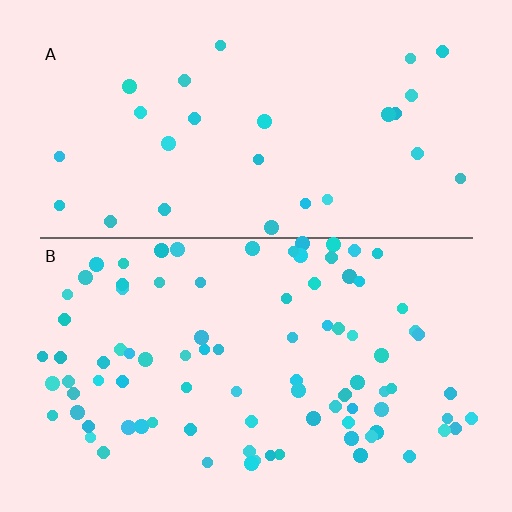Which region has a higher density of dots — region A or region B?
B (the bottom).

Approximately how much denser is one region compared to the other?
Approximately 3.3× — region B over region A.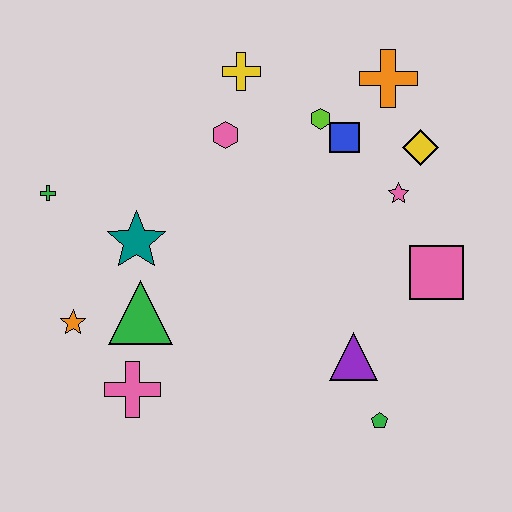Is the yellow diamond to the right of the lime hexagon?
Yes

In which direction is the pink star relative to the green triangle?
The pink star is to the right of the green triangle.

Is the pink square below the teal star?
Yes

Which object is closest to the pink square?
The pink star is closest to the pink square.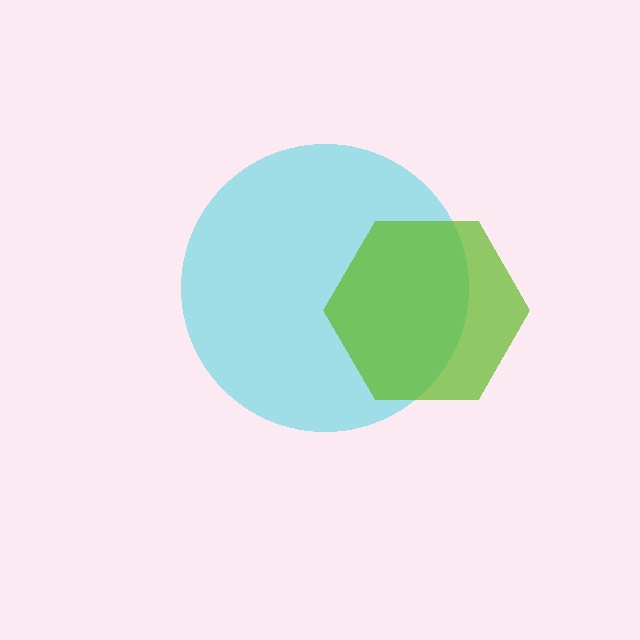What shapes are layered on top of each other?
The layered shapes are: a cyan circle, a lime hexagon.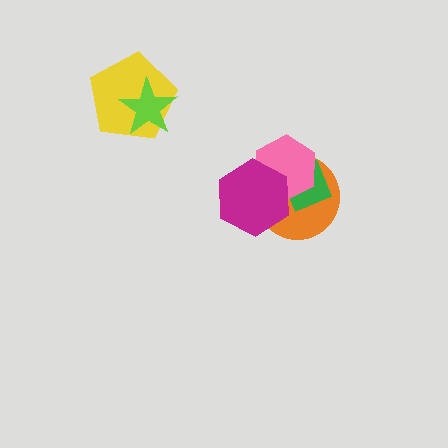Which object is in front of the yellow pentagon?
The lime star is in front of the yellow pentagon.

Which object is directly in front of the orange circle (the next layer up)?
The green diamond is directly in front of the orange circle.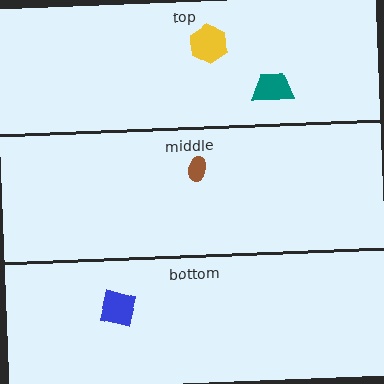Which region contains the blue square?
The bottom region.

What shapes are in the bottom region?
The blue square.